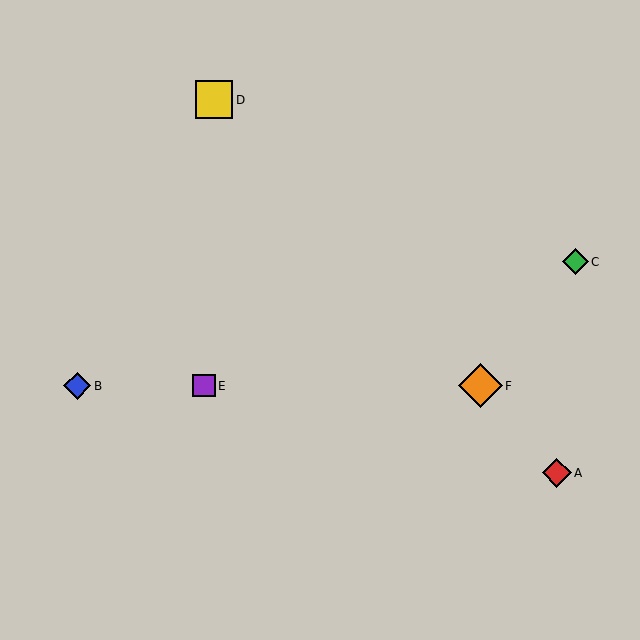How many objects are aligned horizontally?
3 objects (B, E, F) are aligned horizontally.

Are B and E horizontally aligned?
Yes, both are at y≈386.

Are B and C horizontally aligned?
No, B is at y≈386 and C is at y≈262.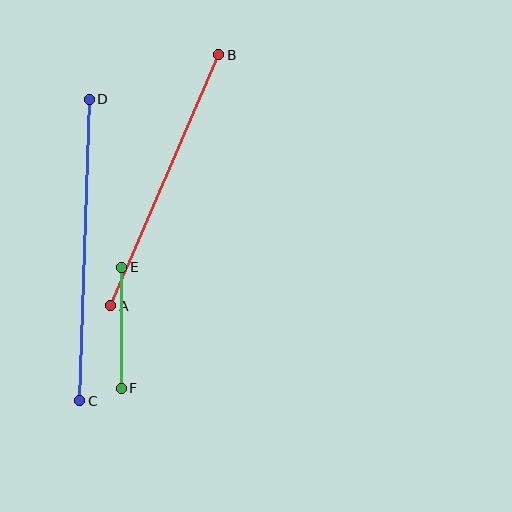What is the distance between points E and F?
The distance is approximately 121 pixels.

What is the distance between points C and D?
The distance is approximately 302 pixels.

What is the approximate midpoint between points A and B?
The midpoint is at approximately (165, 180) pixels.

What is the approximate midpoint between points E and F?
The midpoint is at approximately (122, 328) pixels.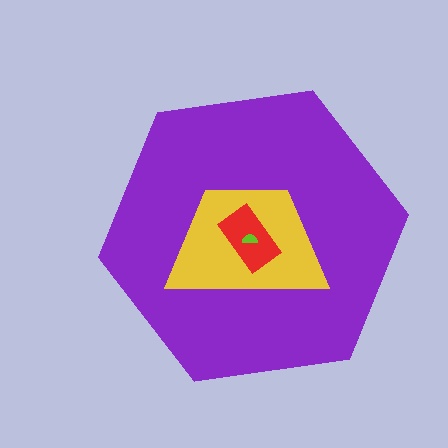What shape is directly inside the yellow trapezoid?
The red rectangle.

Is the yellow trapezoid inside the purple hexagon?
Yes.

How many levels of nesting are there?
4.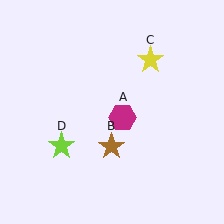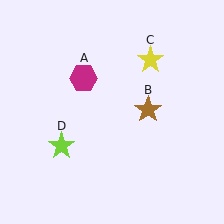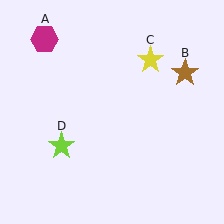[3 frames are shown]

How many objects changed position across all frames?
2 objects changed position: magenta hexagon (object A), brown star (object B).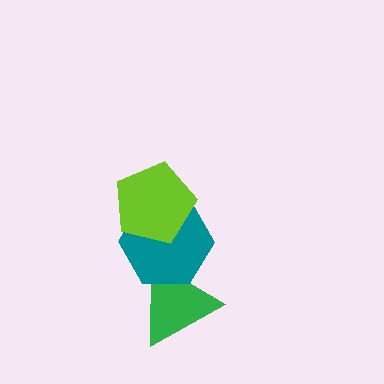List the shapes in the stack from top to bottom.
From top to bottom: the lime pentagon, the teal hexagon, the green triangle.